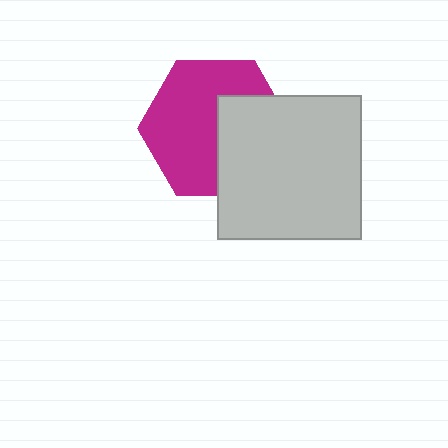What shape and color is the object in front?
The object in front is a light gray square.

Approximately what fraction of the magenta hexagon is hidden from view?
Roughly 38% of the magenta hexagon is hidden behind the light gray square.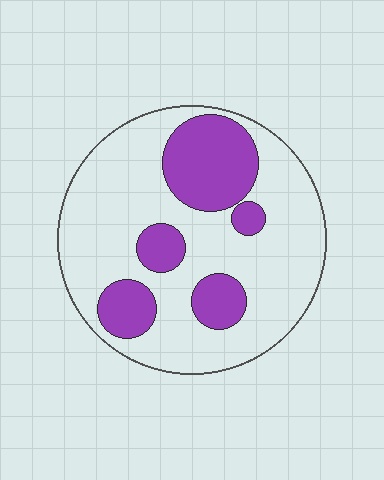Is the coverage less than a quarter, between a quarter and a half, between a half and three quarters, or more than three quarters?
Between a quarter and a half.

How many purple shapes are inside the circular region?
5.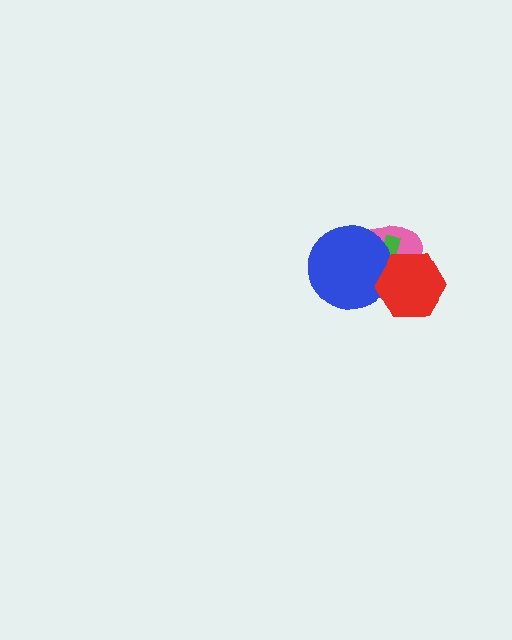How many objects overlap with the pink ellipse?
3 objects overlap with the pink ellipse.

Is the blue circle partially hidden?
Yes, it is partially covered by another shape.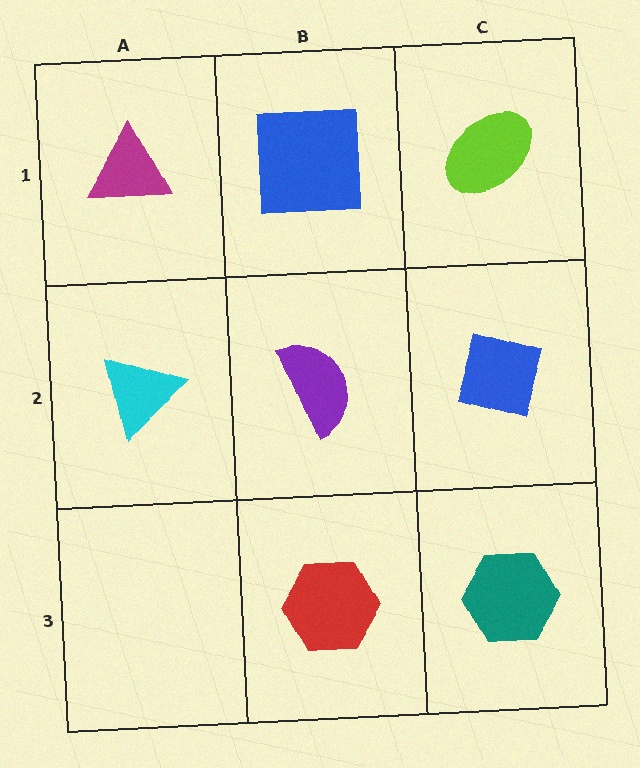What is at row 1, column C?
A lime ellipse.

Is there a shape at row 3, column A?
No, that cell is empty.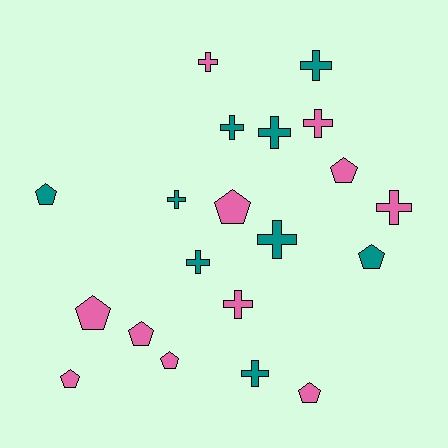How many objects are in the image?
There are 20 objects.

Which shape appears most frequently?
Cross, with 11 objects.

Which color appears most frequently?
Pink, with 11 objects.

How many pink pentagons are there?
There are 7 pink pentagons.